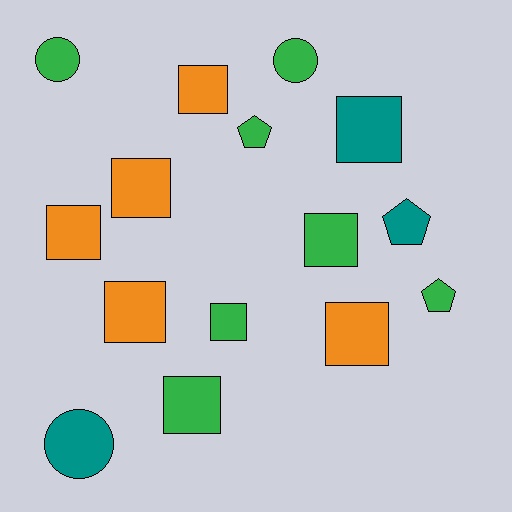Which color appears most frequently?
Green, with 7 objects.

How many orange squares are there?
There are 5 orange squares.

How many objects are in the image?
There are 15 objects.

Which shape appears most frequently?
Square, with 9 objects.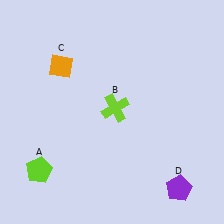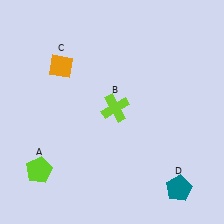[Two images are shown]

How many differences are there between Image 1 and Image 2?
There is 1 difference between the two images.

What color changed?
The pentagon (D) changed from purple in Image 1 to teal in Image 2.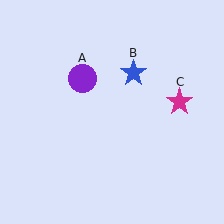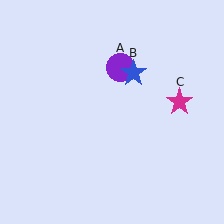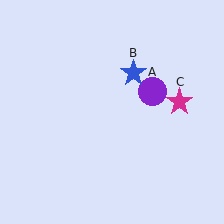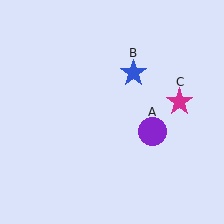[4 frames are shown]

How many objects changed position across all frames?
1 object changed position: purple circle (object A).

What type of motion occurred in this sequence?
The purple circle (object A) rotated clockwise around the center of the scene.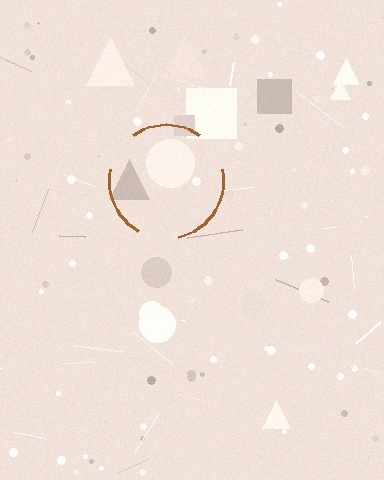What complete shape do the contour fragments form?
The contour fragments form a circle.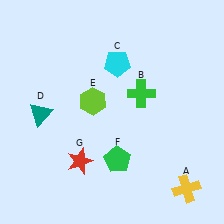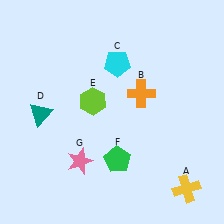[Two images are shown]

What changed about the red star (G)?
In Image 1, G is red. In Image 2, it changed to pink.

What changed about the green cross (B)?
In Image 1, B is green. In Image 2, it changed to orange.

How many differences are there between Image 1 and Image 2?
There are 2 differences between the two images.